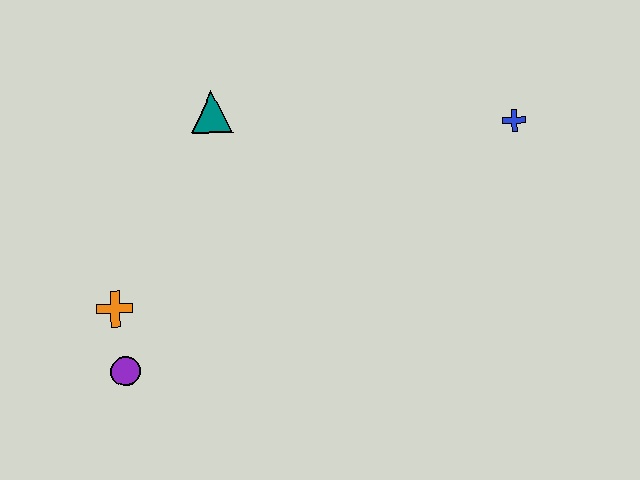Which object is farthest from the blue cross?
The purple circle is farthest from the blue cross.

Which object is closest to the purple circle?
The orange cross is closest to the purple circle.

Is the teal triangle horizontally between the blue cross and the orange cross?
Yes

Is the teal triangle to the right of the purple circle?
Yes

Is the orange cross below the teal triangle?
Yes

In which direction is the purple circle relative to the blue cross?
The purple circle is to the left of the blue cross.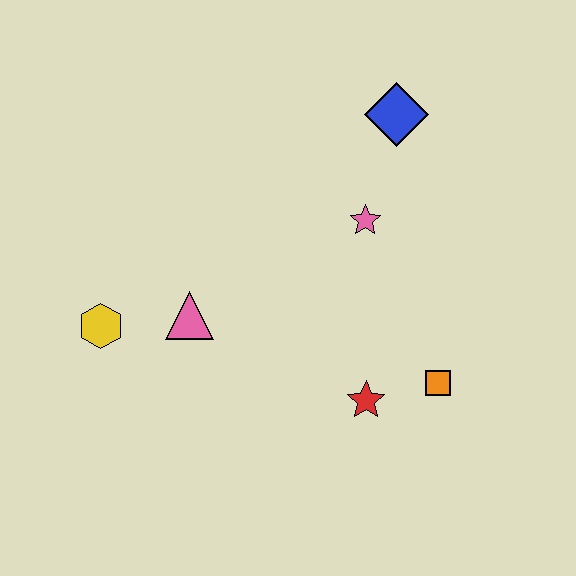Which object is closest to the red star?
The orange square is closest to the red star.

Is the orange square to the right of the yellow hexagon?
Yes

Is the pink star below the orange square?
No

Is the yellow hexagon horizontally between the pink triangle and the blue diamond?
No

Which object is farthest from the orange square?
The yellow hexagon is farthest from the orange square.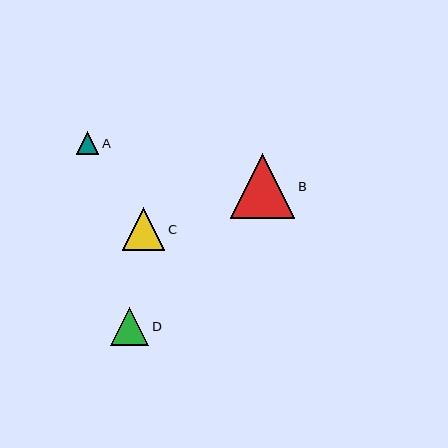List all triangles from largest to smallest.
From largest to smallest: B, C, D, A.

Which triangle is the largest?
Triangle B is the largest with a size of approximately 65 pixels.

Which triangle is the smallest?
Triangle A is the smallest with a size of approximately 22 pixels.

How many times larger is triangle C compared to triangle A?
Triangle C is approximately 1.9 times the size of triangle A.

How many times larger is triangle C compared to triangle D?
Triangle C is approximately 1.1 times the size of triangle D.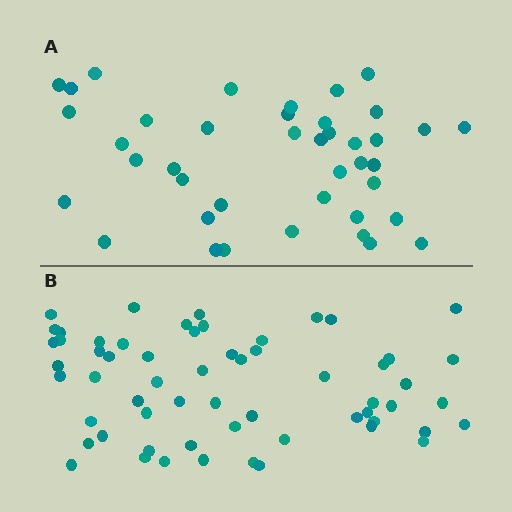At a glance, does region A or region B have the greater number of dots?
Region B (the bottom region) has more dots.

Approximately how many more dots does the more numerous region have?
Region B has approximately 20 more dots than region A.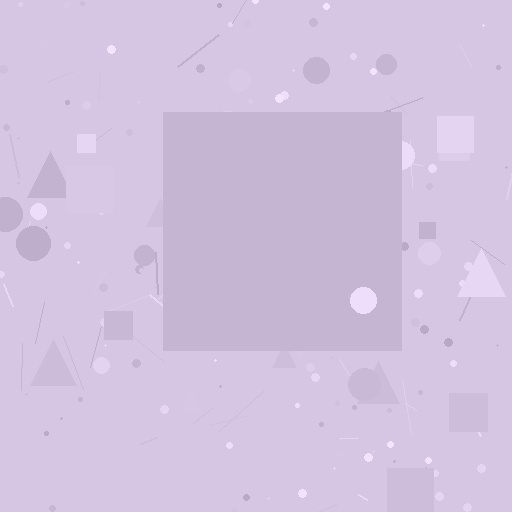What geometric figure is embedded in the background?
A square is embedded in the background.